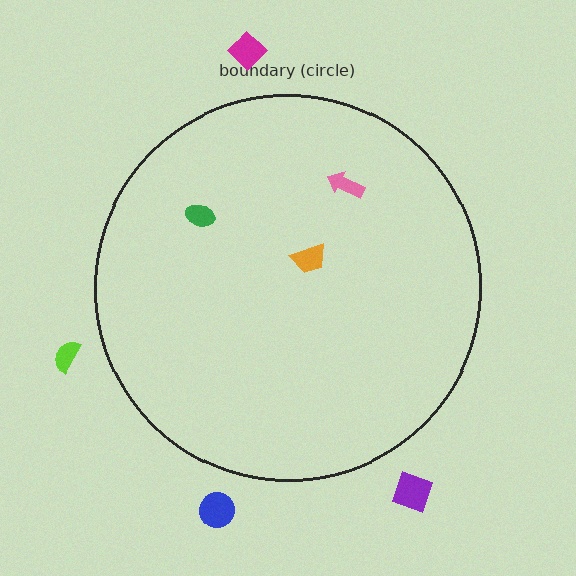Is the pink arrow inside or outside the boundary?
Inside.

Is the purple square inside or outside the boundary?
Outside.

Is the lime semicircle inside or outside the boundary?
Outside.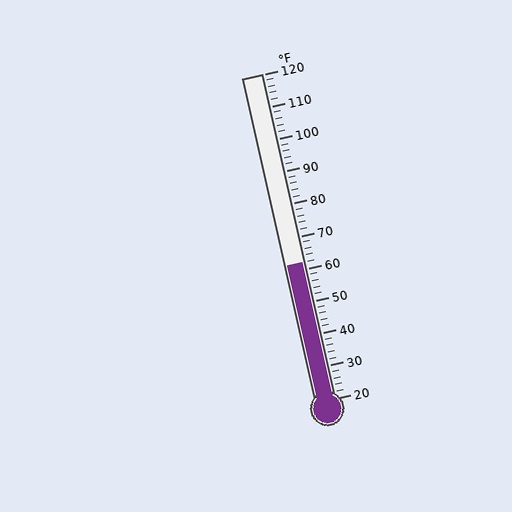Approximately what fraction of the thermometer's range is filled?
The thermometer is filled to approximately 40% of its range.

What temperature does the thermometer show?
The thermometer shows approximately 62°F.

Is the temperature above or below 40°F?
The temperature is above 40°F.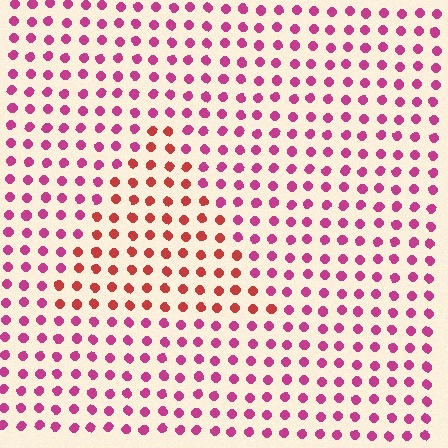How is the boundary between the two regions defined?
The boundary is defined purely by a slight shift in hue (about 36 degrees). Spacing, size, and orientation are identical on both sides.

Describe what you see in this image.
The image is filled with small magenta elements in a uniform arrangement. A triangle-shaped region is visible where the elements are tinted to a slightly different hue, forming a subtle color boundary.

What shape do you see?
I see a triangle.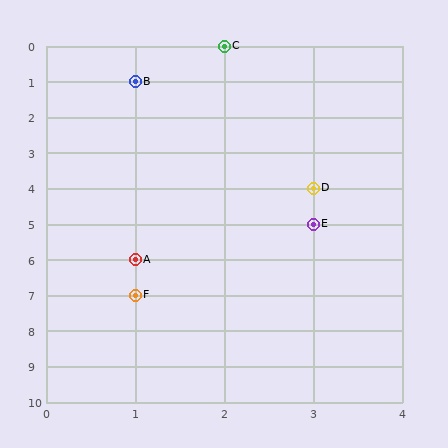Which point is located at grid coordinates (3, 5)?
Point E is at (3, 5).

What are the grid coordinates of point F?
Point F is at grid coordinates (1, 7).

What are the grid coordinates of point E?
Point E is at grid coordinates (3, 5).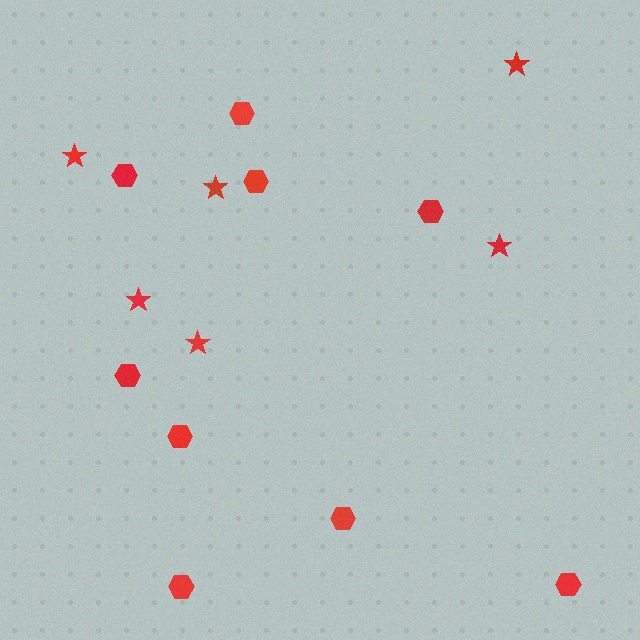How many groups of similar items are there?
There are 2 groups: one group of stars (6) and one group of hexagons (9).